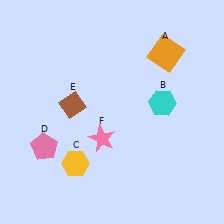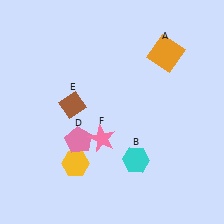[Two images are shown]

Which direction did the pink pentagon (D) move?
The pink pentagon (D) moved right.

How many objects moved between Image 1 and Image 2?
2 objects moved between the two images.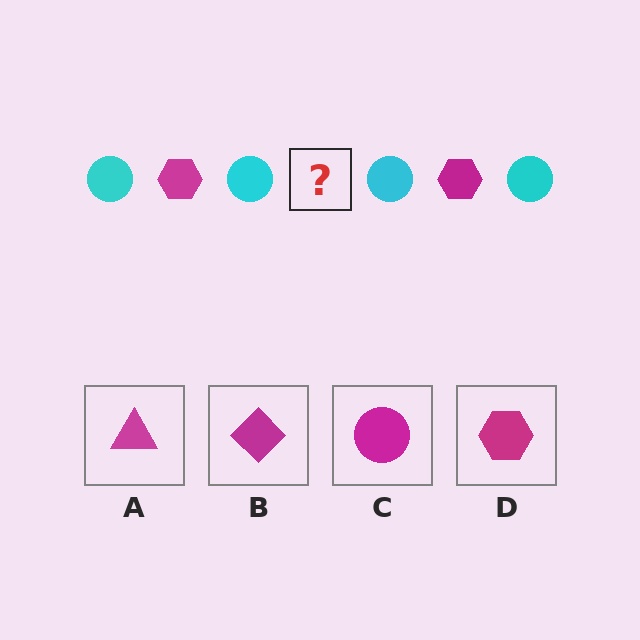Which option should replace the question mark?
Option D.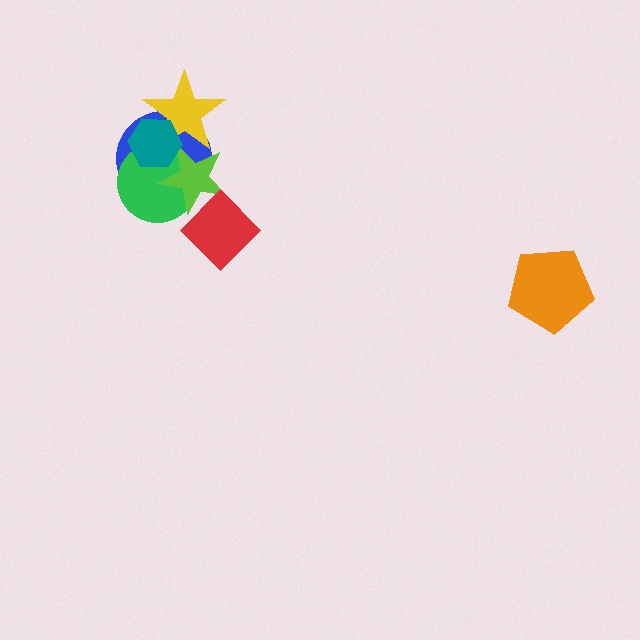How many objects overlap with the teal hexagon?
4 objects overlap with the teal hexagon.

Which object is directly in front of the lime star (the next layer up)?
The teal hexagon is directly in front of the lime star.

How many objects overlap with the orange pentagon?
0 objects overlap with the orange pentagon.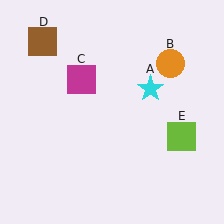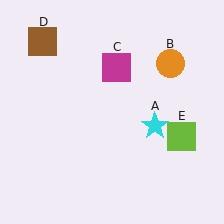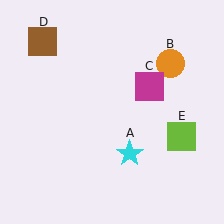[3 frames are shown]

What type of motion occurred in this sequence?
The cyan star (object A), magenta square (object C) rotated clockwise around the center of the scene.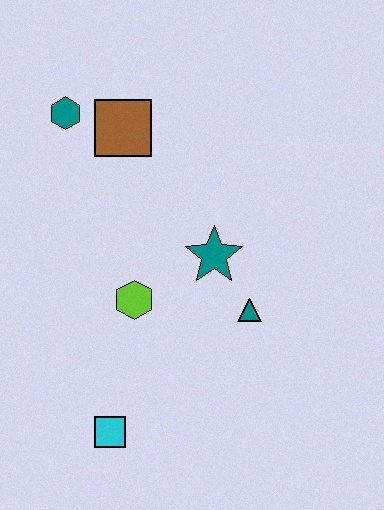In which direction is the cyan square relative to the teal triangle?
The cyan square is to the left of the teal triangle.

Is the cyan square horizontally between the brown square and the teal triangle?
No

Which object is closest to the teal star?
The teal triangle is closest to the teal star.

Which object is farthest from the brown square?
The cyan square is farthest from the brown square.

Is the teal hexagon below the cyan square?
No